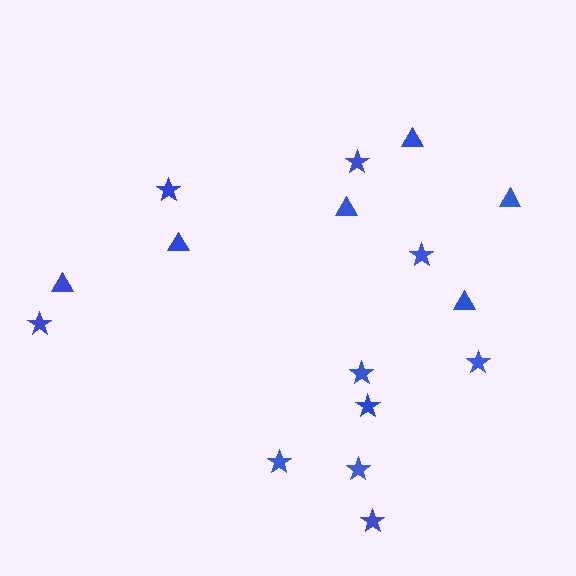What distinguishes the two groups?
There are 2 groups: one group of triangles (6) and one group of stars (10).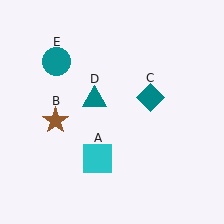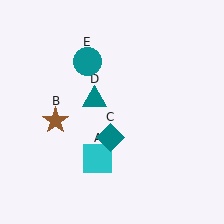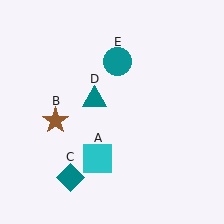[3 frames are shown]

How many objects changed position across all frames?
2 objects changed position: teal diamond (object C), teal circle (object E).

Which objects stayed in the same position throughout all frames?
Cyan square (object A) and brown star (object B) and teal triangle (object D) remained stationary.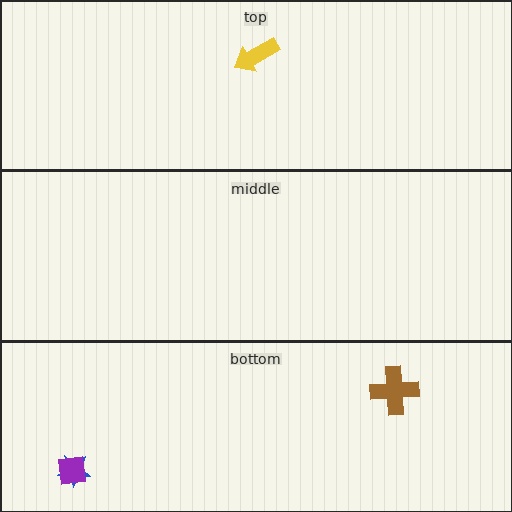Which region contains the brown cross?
The bottom region.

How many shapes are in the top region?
1.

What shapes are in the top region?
The yellow arrow.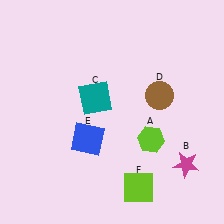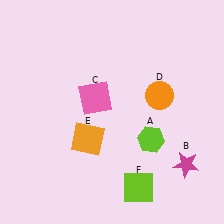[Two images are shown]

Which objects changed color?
C changed from teal to pink. D changed from brown to orange. E changed from blue to orange.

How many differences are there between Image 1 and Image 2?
There are 3 differences between the two images.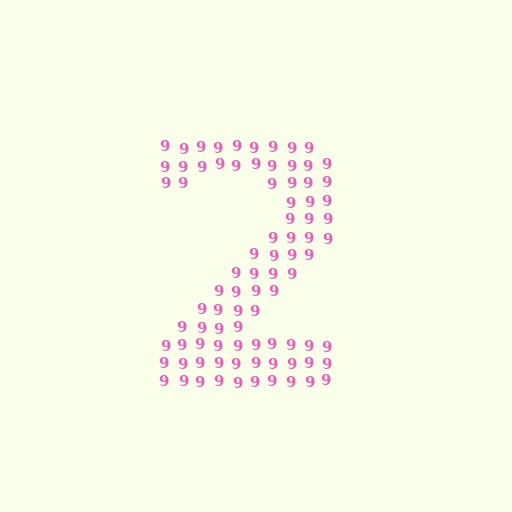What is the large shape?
The large shape is the digit 2.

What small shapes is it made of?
It is made of small digit 9's.